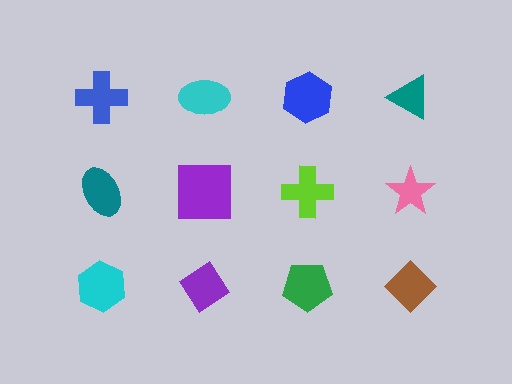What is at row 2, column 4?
A pink star.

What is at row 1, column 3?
A blue hexagon.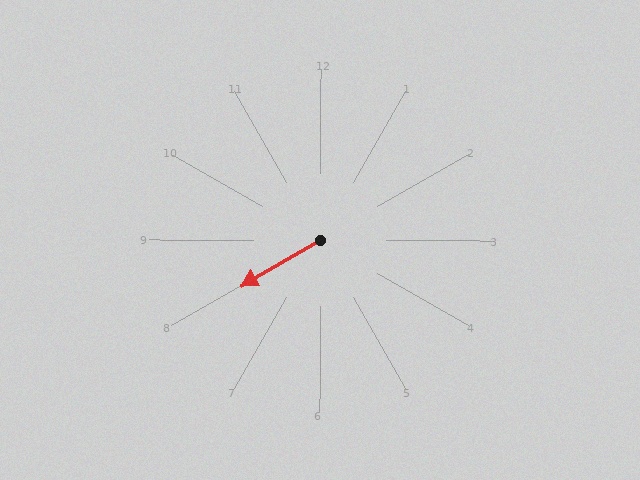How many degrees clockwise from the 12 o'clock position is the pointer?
Approximately 240 degrees.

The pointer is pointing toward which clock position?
Roughly 8 o'clock.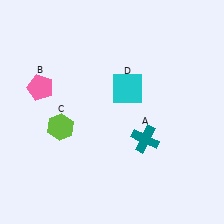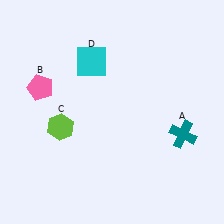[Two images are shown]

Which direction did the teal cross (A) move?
The teal cross (A) moved right.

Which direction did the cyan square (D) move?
The cyan square (D) moved left.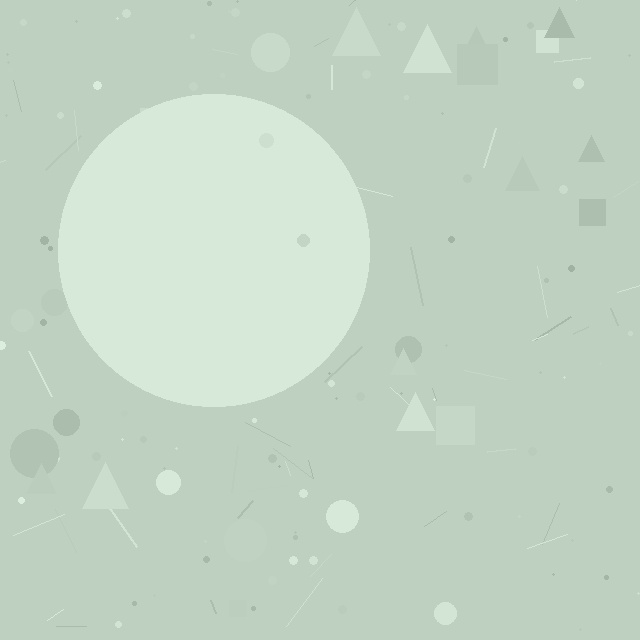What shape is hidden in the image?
A circle is hidden in the image.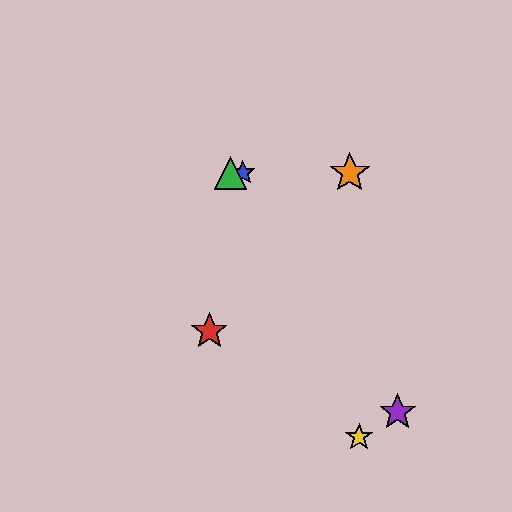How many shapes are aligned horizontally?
3 shapes (the blue star, the green triangle, the orange star) are aligned horizontally.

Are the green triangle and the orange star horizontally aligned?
Yes, both are at y≈173.